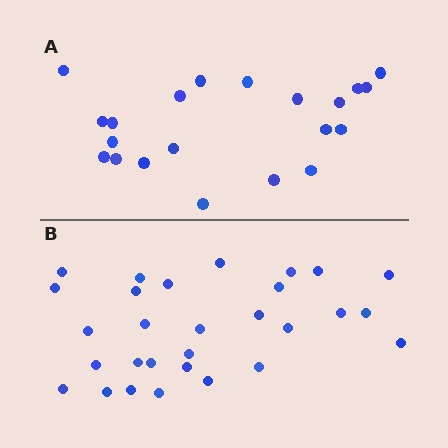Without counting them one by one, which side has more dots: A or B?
Region B (the bottom region) has more dots.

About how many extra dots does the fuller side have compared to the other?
Region B has roughly 8 or so more dots than region A.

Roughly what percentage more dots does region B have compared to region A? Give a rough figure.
About 40% more.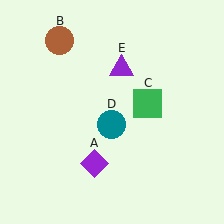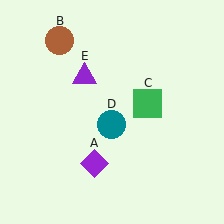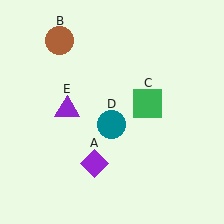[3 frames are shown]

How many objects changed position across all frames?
1 object changed position: purple triangle (object E).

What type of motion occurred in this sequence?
The purple triangle (object E) rotated counterclockwise around the center of the scene.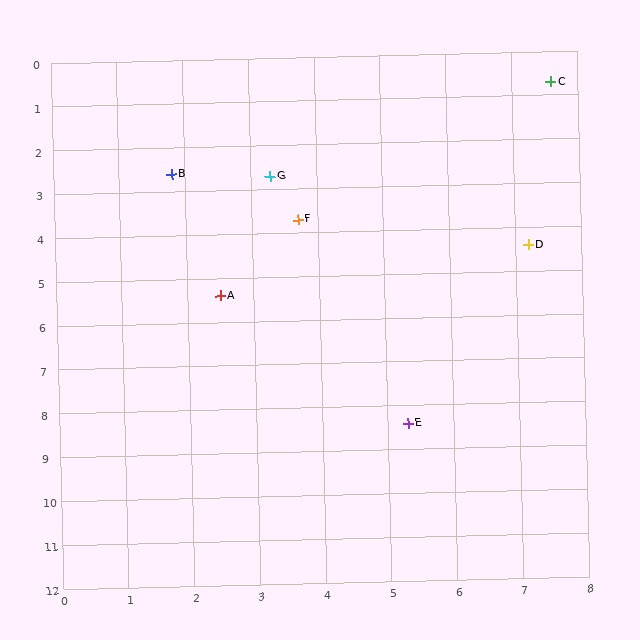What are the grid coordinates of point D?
Point D is at approximately (7.2, 4.4).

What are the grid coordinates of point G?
Point G is at approximately (3.3, 2.7).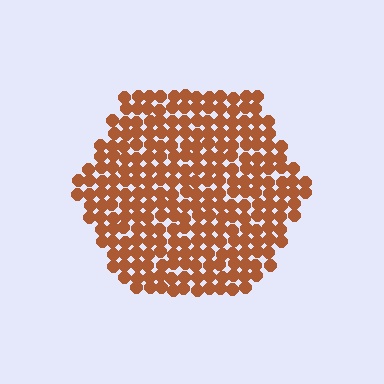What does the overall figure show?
The overall figure shows a hexagon.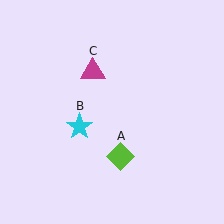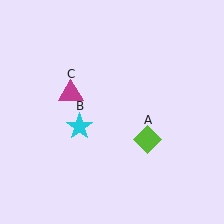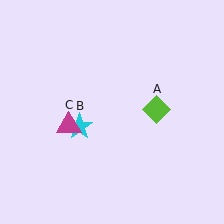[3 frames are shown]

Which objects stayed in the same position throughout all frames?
Cyan star (object B) remained stationary.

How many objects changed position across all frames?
2 objects changed position: lime diamond (object A), magenta triangle (object C).